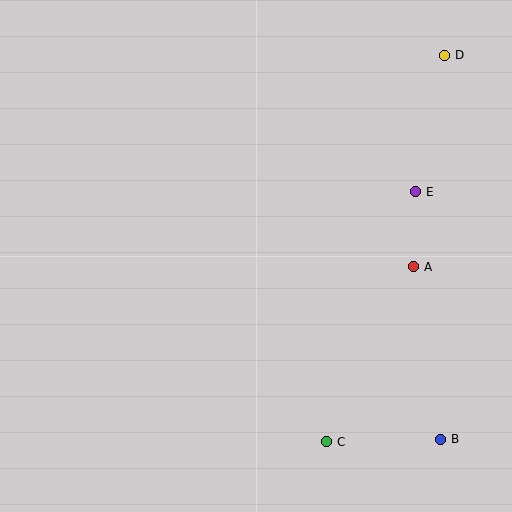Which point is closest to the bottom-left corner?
Point C is closest to the bottom-left corner.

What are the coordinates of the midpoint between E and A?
The midpoint between E and A is at (414, 229).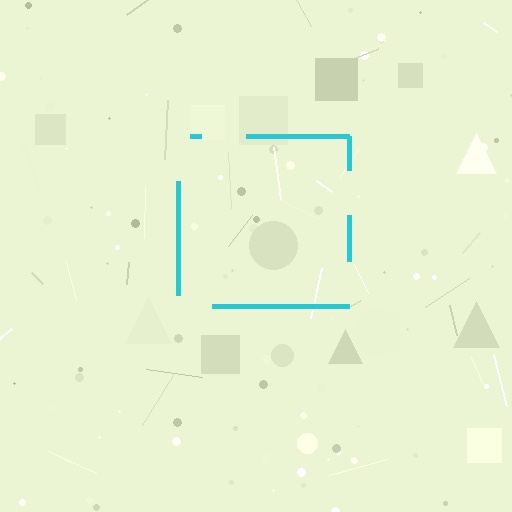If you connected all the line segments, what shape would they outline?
They would outline a square.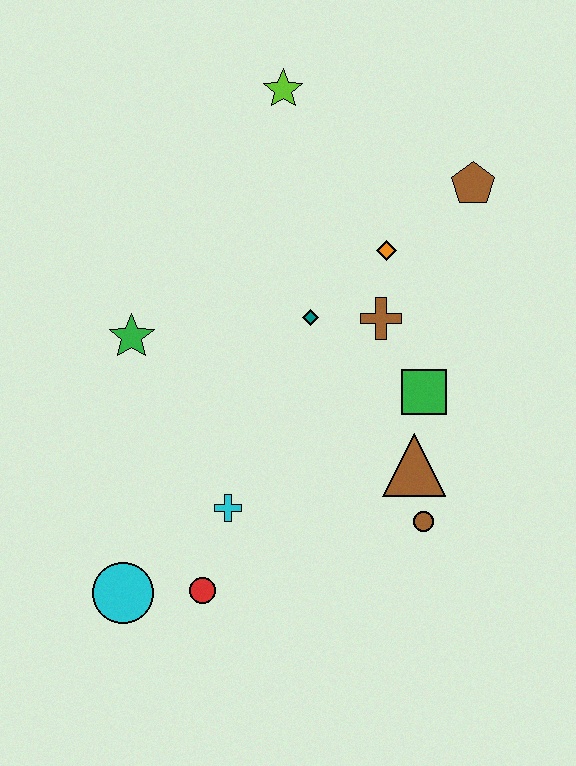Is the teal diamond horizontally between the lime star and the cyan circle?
No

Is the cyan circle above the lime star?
No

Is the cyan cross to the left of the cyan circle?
No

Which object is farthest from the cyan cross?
The lime star is farthest from the cyan cross.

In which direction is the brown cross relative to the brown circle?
The brown cross is above the brown circle.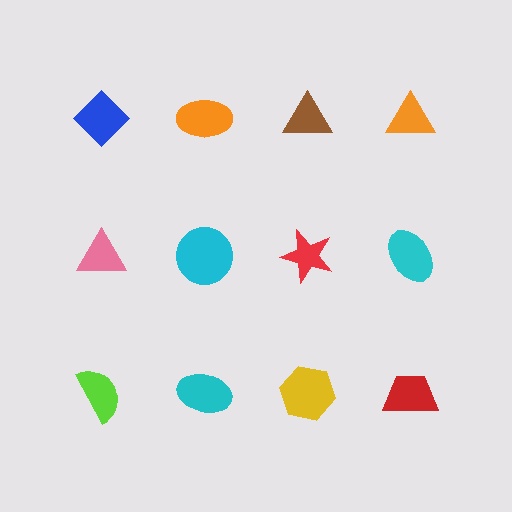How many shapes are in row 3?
4 shapes.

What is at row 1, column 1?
A blue diamond.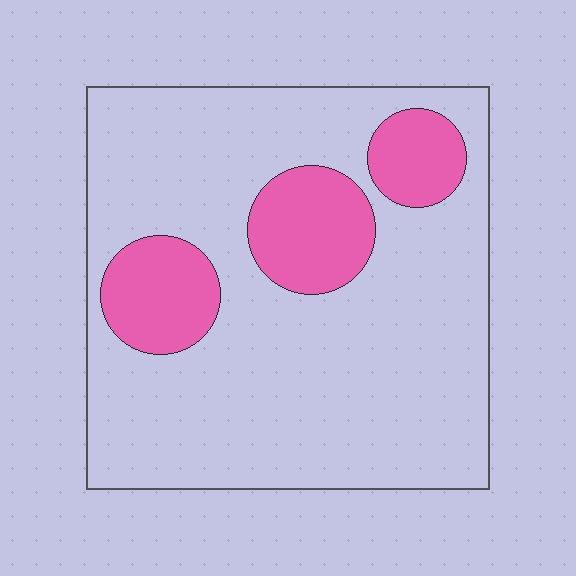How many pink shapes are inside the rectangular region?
3.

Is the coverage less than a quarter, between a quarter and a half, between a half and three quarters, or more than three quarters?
Less than a quarter.